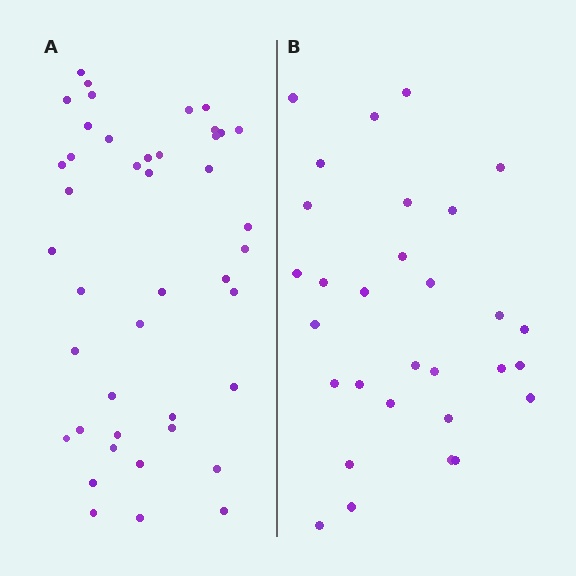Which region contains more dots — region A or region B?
Region A (the left region) has more dots.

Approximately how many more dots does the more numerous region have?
Region A has approximately 15 more dots than region B.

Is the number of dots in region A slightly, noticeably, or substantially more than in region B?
Region A has noticeably more, but not dramatically so. The ratio is roughly 1.4 to 1.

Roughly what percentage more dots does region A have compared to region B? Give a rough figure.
About 45% more.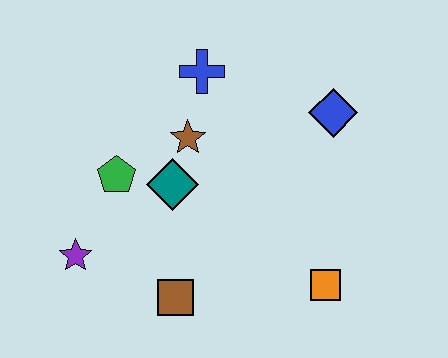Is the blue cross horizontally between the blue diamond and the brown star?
Yes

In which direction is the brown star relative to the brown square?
The brown star is above the brown square.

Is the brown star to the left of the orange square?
Yes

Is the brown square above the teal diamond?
No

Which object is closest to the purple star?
The green pentagon is closest to the purple star.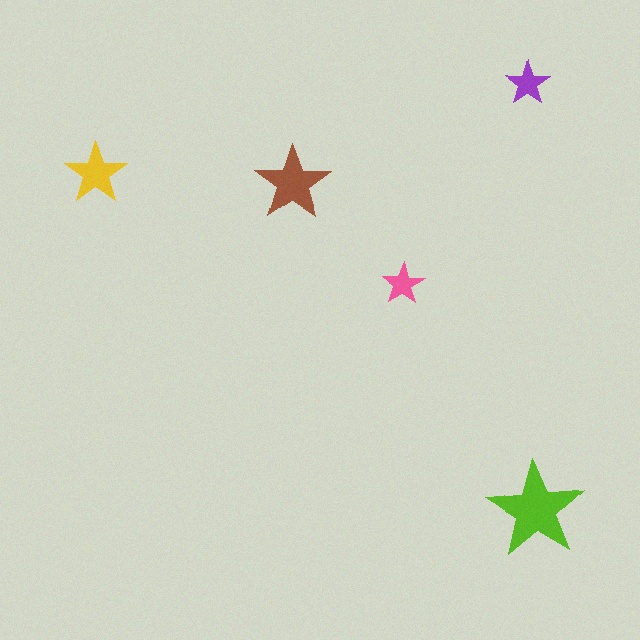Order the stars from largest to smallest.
the lime one, the brown one, the yellow one, the purple one, the pink one.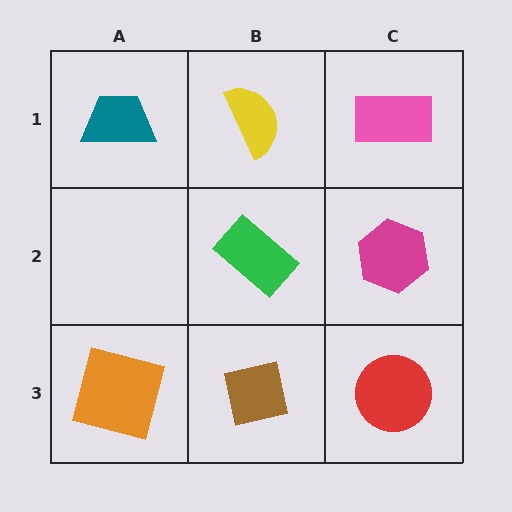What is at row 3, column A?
An orange square.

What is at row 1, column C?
A pink rectangle.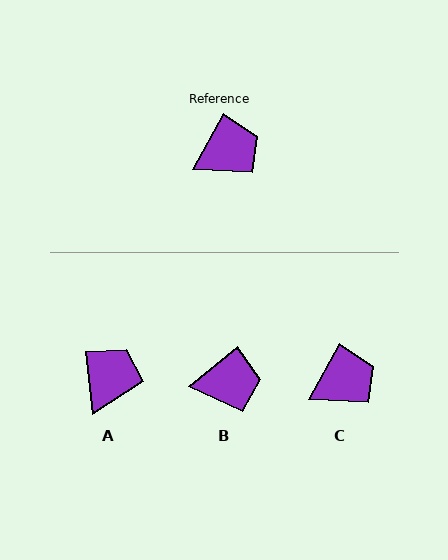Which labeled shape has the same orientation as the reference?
C.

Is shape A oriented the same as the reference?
No, it is off by about 35 degrees.